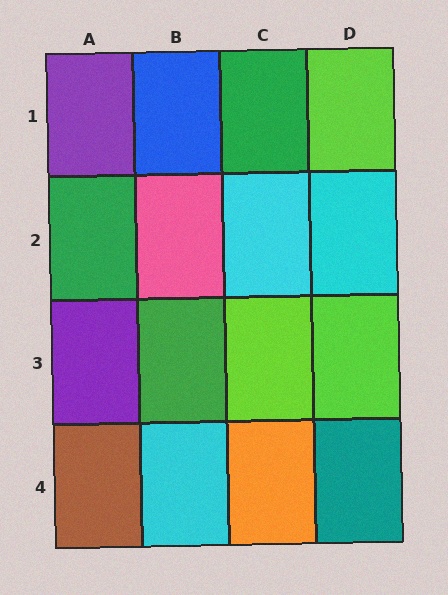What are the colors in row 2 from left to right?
Green, pink, cyan, cyan.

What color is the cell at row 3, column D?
Lime.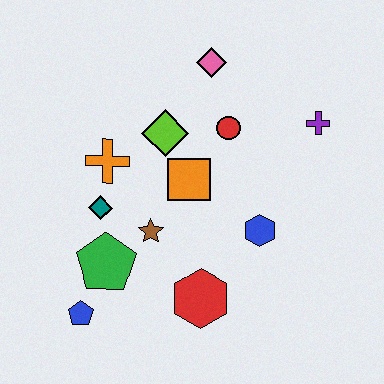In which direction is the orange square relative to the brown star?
The orange square is above the brown star.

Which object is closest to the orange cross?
The teal diamond is closest to the orange cross.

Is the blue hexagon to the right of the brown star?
Yes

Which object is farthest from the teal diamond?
The purple cross is farthest from the teal diamond.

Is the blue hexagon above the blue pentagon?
Yes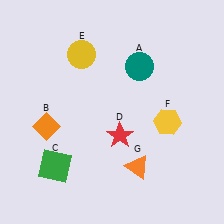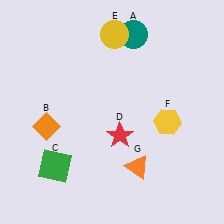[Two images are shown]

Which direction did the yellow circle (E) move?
The yellow circle (E) moved right.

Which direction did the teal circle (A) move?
The teal circle (A) moved up.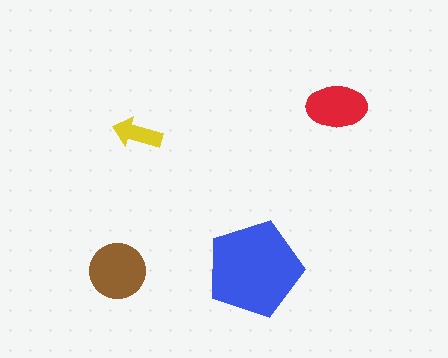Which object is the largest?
The blue pentagon.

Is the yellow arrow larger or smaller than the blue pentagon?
Smaller.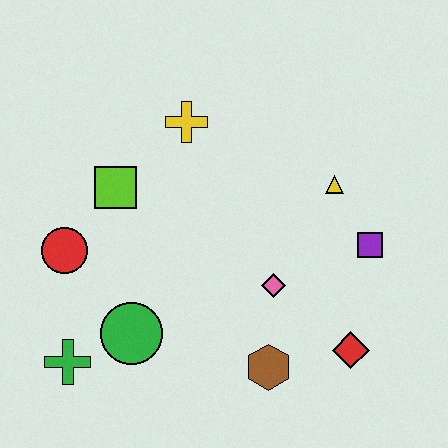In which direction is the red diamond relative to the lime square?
The red diamond is to the right of the lime square.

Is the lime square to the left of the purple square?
Yes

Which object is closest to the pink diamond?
The brown hexagon is closest to the pink diamond.